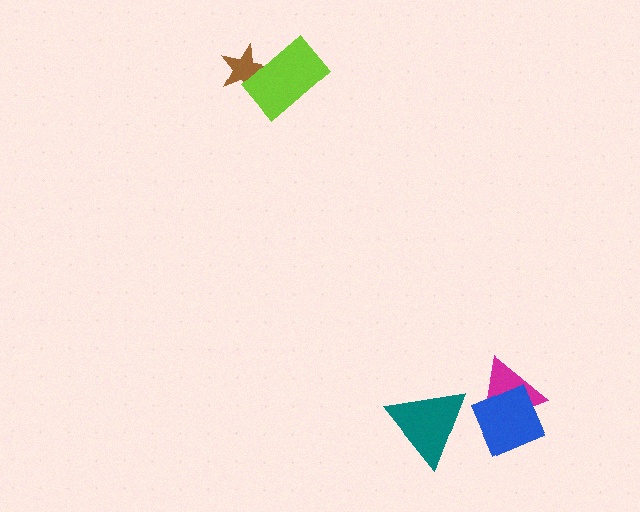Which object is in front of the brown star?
The lime rectangle is in front of the brown star.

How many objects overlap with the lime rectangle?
1 object overlaps with the lime rectangle.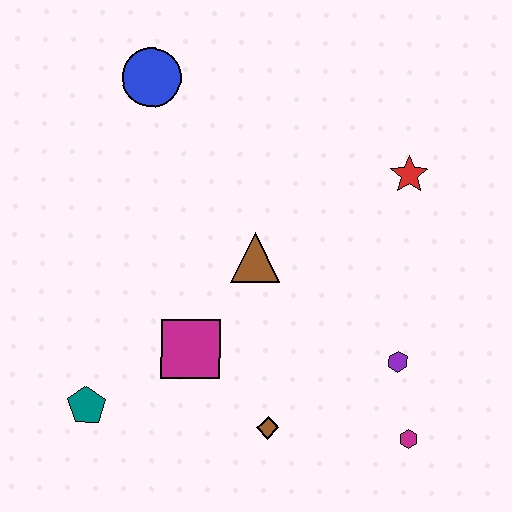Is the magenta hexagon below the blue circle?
Yes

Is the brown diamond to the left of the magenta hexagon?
Yes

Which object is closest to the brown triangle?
The magenta square is closest to the brown triangle.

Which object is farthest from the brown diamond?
The blue circle is farthest from the brown diamond.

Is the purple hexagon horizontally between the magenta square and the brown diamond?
No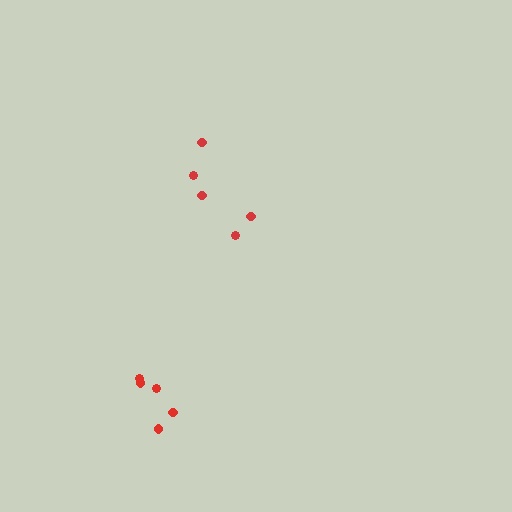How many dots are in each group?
Group 1: 5 dots, Group 2: 5 dots (10 total).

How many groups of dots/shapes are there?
There are 2 groups.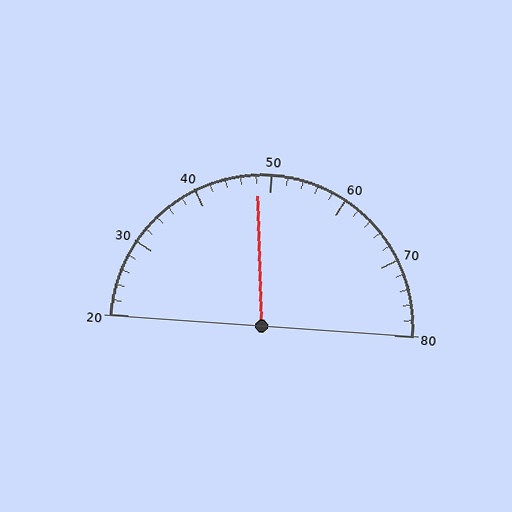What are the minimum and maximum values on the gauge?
The gauge ranges from 20 to 80.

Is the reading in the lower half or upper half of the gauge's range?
The reading is in the lower half of the range (20 to 80).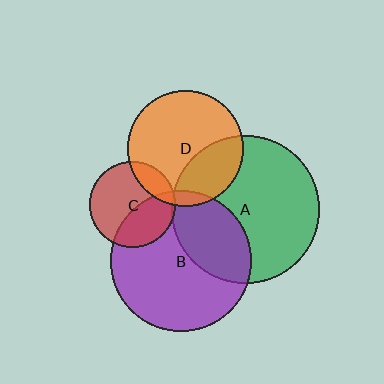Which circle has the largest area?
Circle A (green).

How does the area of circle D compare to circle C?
Approximately 1.8 times.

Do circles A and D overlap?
Yes.